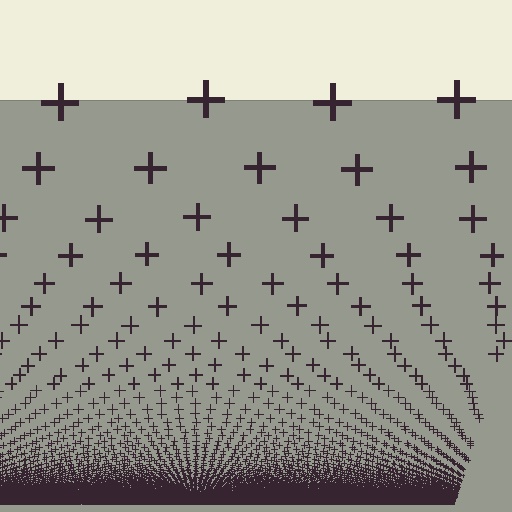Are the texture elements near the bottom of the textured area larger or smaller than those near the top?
Smaller. The gradient is inverted — elements near the bottom are smaller and denser.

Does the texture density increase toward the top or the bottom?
Density increases toward the bottom.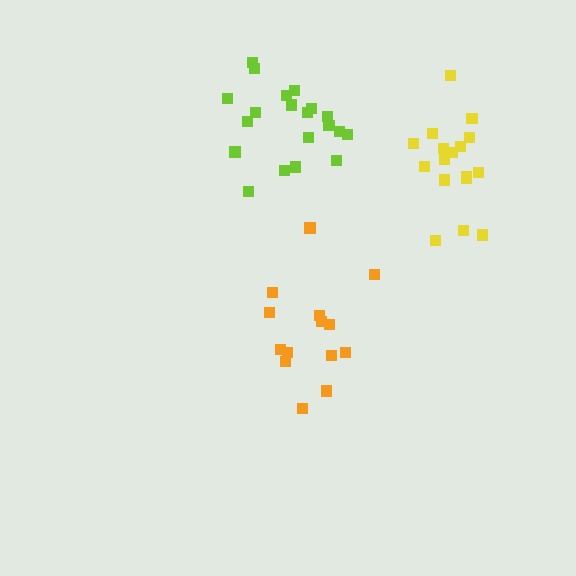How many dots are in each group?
Group 1: 20 dots, Group 2: 14 dots, Group 3: 17 dots (51 total).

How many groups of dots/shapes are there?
There are 3 groups.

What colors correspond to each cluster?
The clusters are colored: lime, orange, yellow.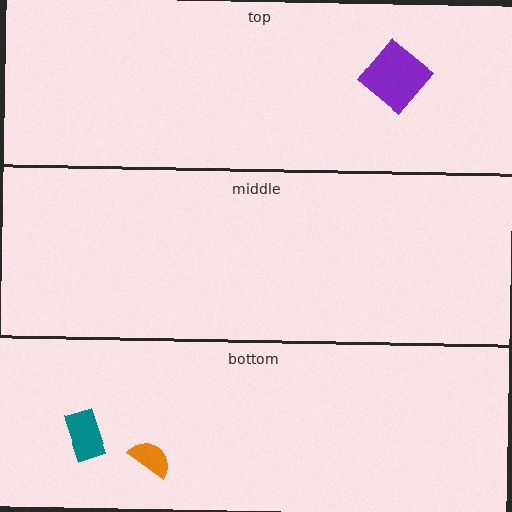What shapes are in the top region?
The purple diamond.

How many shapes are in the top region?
1.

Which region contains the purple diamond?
The top region.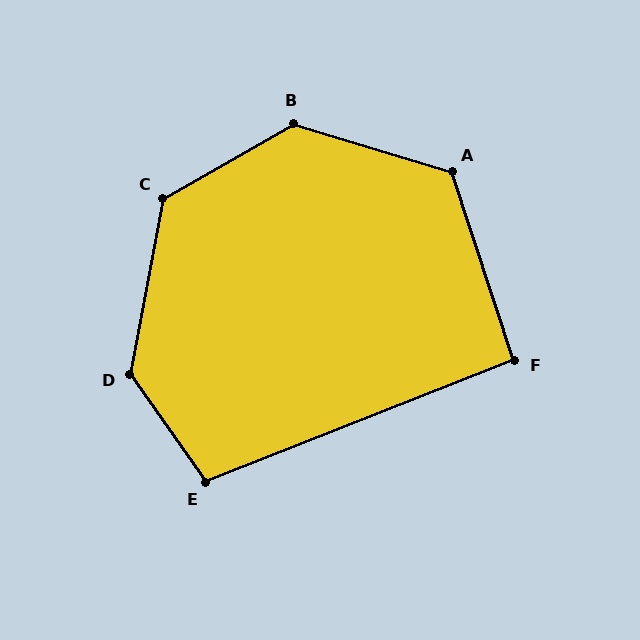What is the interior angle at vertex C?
Approximately 131 degrees (obtuse).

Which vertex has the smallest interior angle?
F, at approximately 93 degrees.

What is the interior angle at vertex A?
Approximately 125 degrees (obtuse).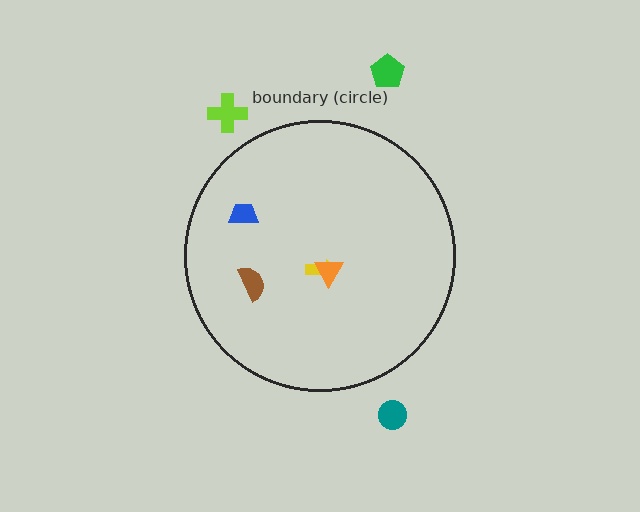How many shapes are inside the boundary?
4 inside, 3 outside.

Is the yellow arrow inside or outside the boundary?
Inside.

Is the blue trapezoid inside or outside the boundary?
Inside.